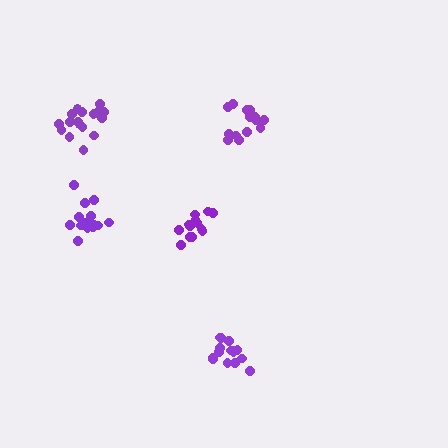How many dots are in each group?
Group 1: 18 dots, Group 2: 14 dots, Group 3: 15 dots, Group 4: 15 dots, Group 5: 15 dots (77 total).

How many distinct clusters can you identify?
There are 5 distinct clusters.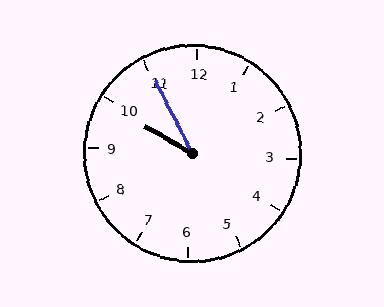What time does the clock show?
9:55.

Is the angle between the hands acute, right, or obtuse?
It is acute.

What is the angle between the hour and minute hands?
Approximately 32 degrees.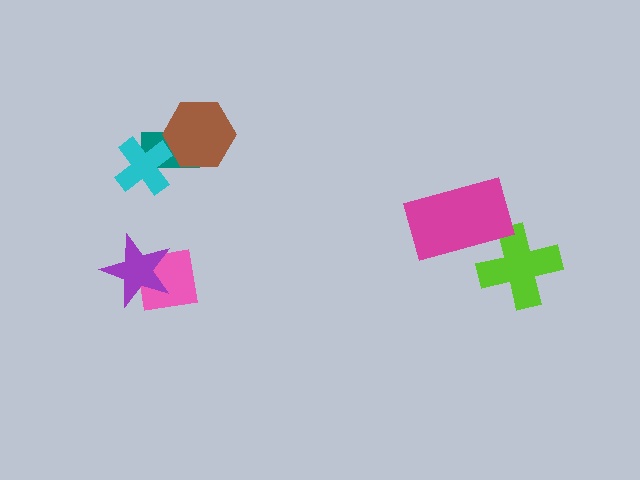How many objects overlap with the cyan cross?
1 object overlaps with the cyan cross.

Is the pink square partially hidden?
Yes, it is partially covered by another shape.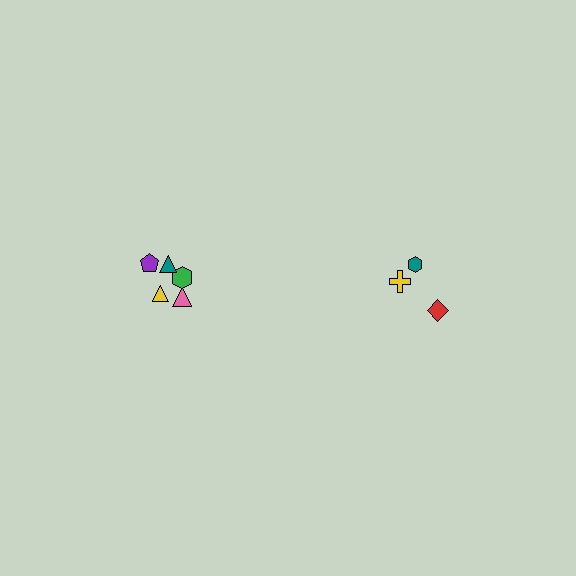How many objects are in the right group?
There are 3 objects.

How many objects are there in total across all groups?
There are 8 objects.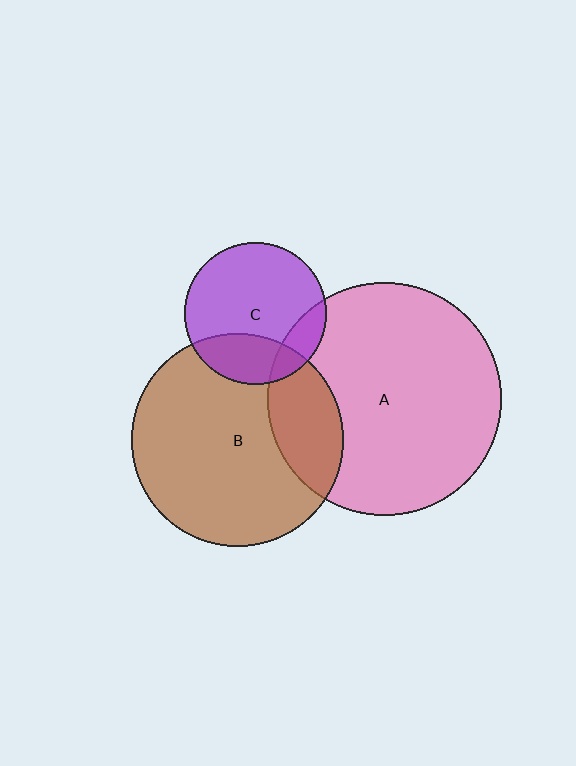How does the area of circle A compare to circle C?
Approximately 2.7 times.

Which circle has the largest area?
Circle A (pink).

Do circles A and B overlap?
Yes.